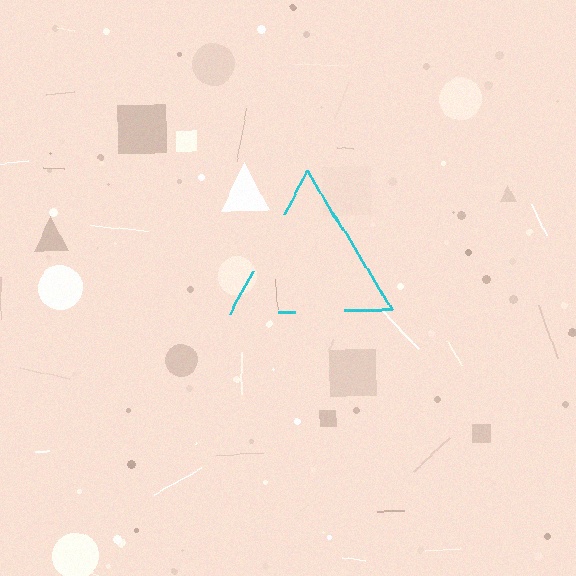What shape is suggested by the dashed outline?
The dashed outline suggests a triangle.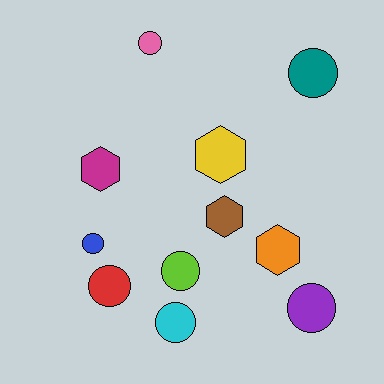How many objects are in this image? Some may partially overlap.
There are 11 objects.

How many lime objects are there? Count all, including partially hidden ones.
There is 1 lime object.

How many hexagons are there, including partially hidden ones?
There are 4 hexagons.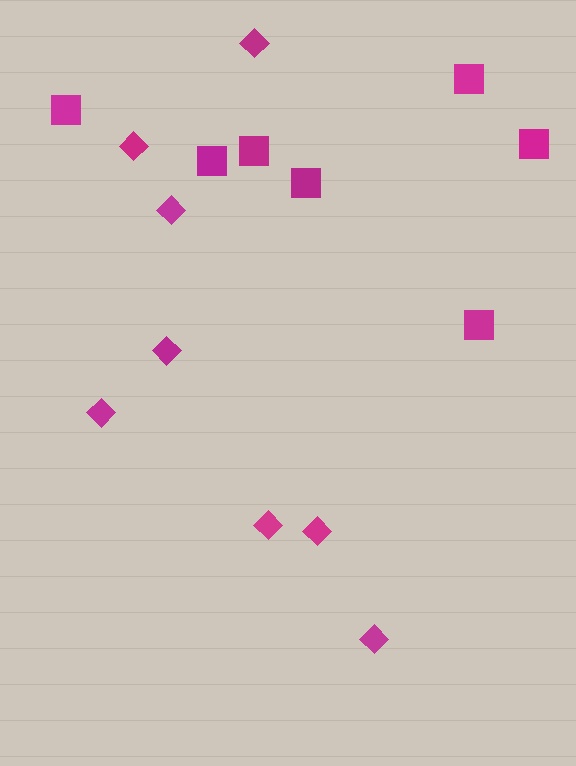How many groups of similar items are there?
There are 2 groups: one group of diamonds (8) and one group of squares (7).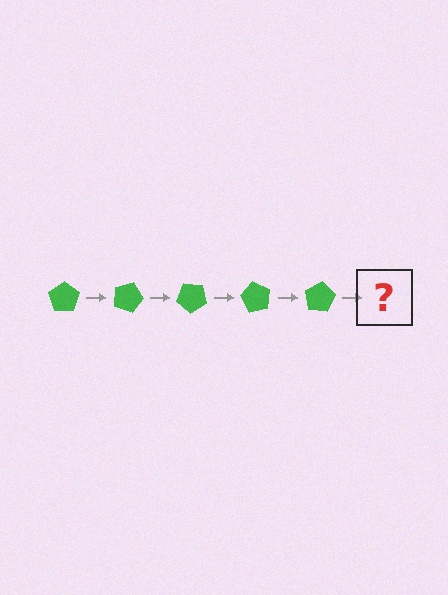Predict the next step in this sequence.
The next step is a green pentagon rotated 100 degrees.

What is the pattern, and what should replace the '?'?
The pattern is that the pentagon rotates 20 degrees each step. The '?' should be a green pentagon rotated 100 degrees.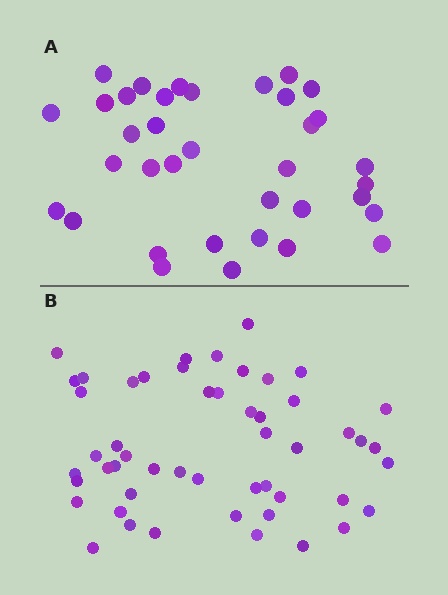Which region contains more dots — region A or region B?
Region B (the bottom region) has more dots.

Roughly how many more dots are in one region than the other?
Region B has approximately 15 more dots than region A.